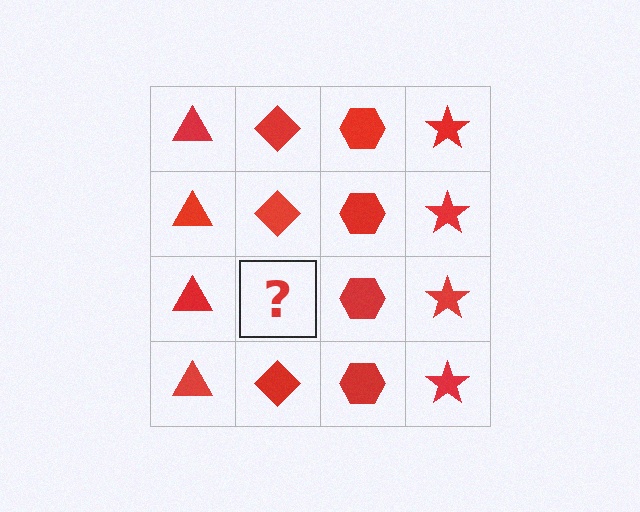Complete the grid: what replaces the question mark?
The question mark should be replaced with a red diamond.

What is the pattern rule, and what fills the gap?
The rule is that each column has a consistent shape. The gap should be filled with a red diamond.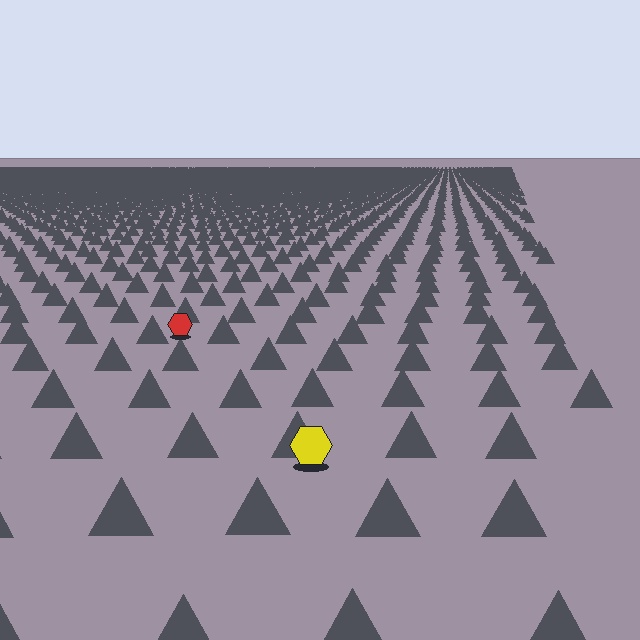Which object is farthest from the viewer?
The red hexagon is farthest from the viewer. It appears smaller and the ground texture around it is denser.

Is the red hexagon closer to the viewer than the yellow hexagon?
No. The yellow hexagon is closer — you can tell from the texture gradient: the ground texture is coarser near it.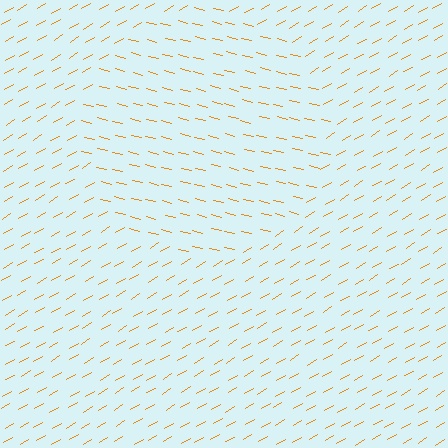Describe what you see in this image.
The image is filled with small orange line segments. A circle region in the image has lines oriented differently from the surrounding lines, creating a visible texture boundary.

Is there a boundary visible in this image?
Yes, there is a texture boundary formed by a change in line orientation.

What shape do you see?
I see a circle.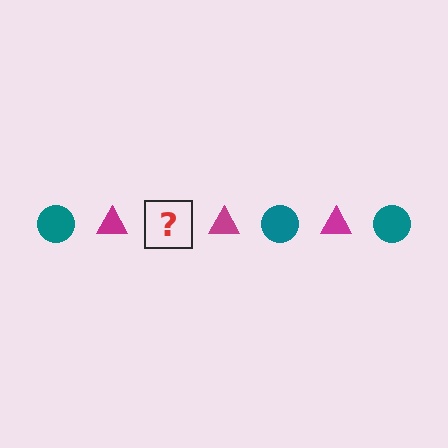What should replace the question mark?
The question mark should be replaced with a teal circle.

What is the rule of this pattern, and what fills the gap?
The rule is that the pattern alternates between teal circle and magenta triangle. The gap should be filled with a teal circle.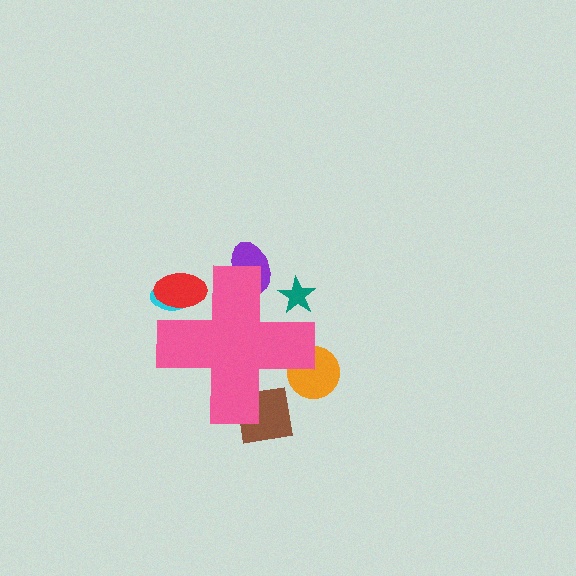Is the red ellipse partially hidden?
Yes, the red ellipse is partially hidden behind the pink cross.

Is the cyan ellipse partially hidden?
Yes, the cyan ellipse is partially hidden behind the pink cross.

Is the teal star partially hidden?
Yes, the teal star is partially hidden behind the pink cross.